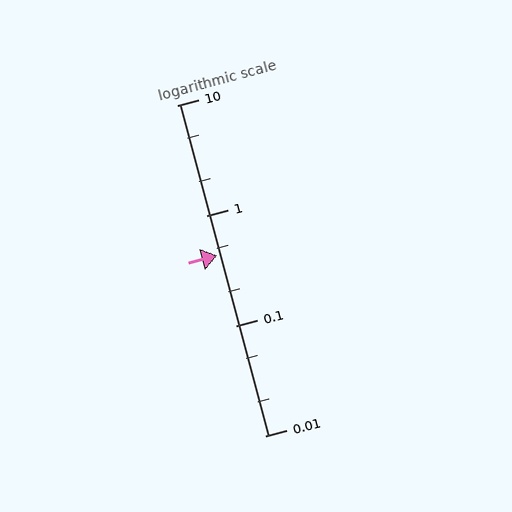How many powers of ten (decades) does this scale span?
The scale spans 3 decades, from 0.01 to 10.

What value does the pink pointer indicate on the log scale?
The pointer indicates approximately 0.43.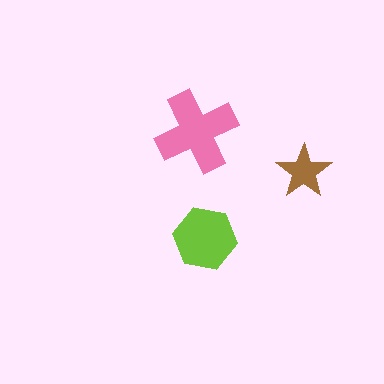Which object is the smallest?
The brown star.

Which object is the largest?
The pink cross.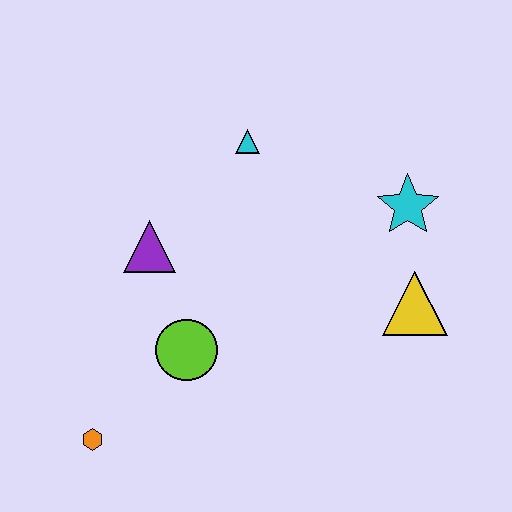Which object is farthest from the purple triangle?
The yellow triangle is farthest from the purple triangle.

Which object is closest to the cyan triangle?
The purple triangle is closest to the cyan triangle.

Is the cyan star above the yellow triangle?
Yes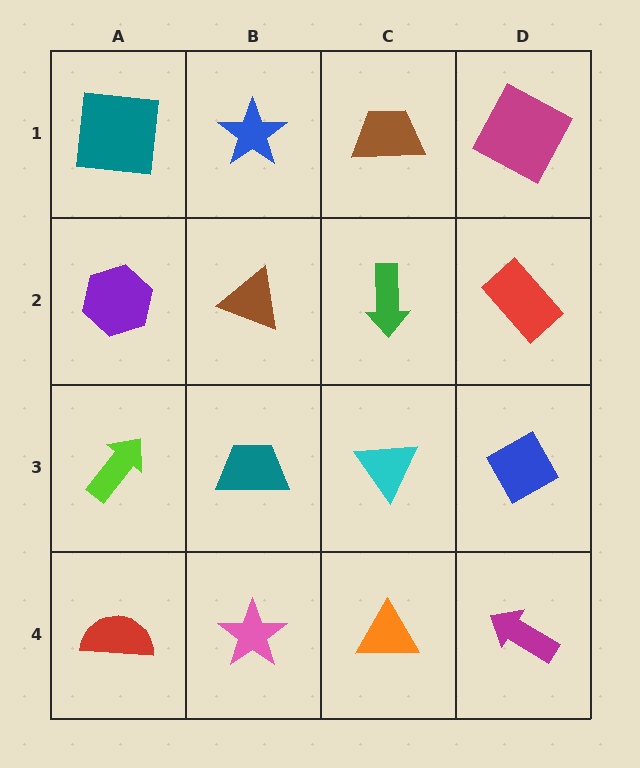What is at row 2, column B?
A brown triangle.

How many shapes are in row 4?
4 shapes.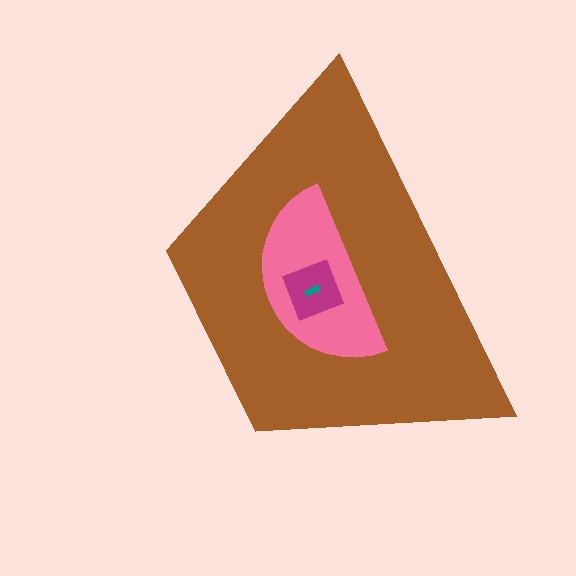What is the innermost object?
The teal arrow.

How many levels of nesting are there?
4.